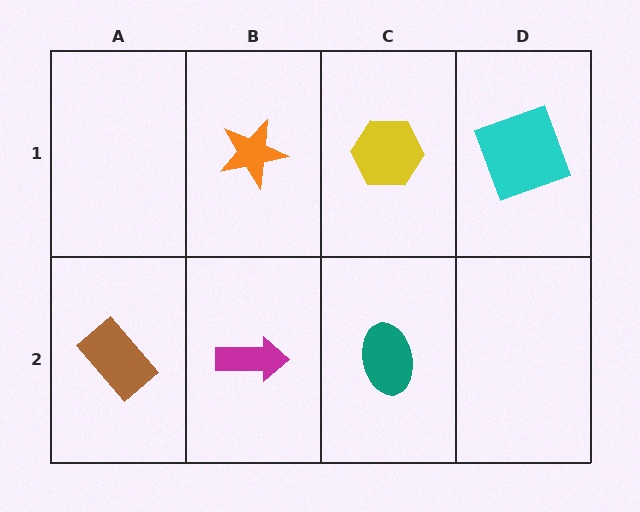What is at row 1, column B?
An orange star.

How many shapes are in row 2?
3 shapes.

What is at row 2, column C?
A teal ellipse.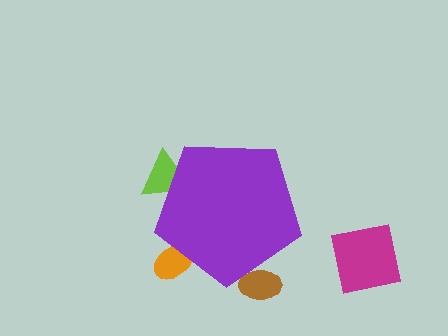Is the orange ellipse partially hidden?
Yes, the orange ellipse is partially hidden behind the purple pentagon.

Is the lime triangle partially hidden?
Yes, the lime triangle is partially hidden behind the purple pentagon.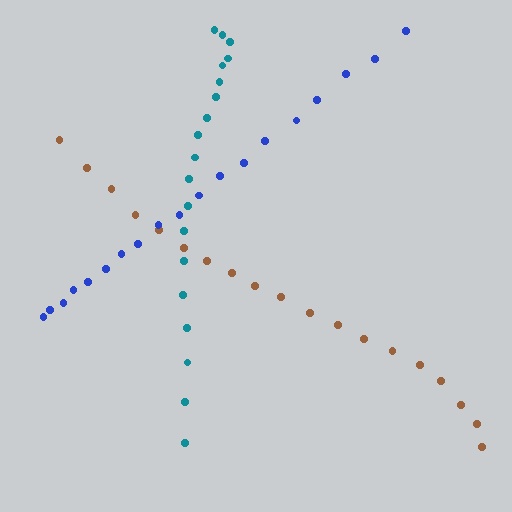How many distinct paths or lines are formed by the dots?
There are 3 distinct paths.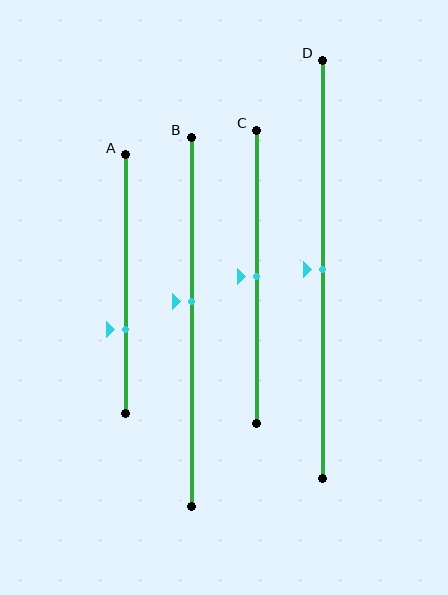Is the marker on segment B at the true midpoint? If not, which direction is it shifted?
No, the marker on segment B is shifted upward by about 6% of the segment length.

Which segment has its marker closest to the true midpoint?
Segment C has its marker closest to the true midpoint.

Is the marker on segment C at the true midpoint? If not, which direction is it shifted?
Yes, the marker on segment C is at the true midpoint.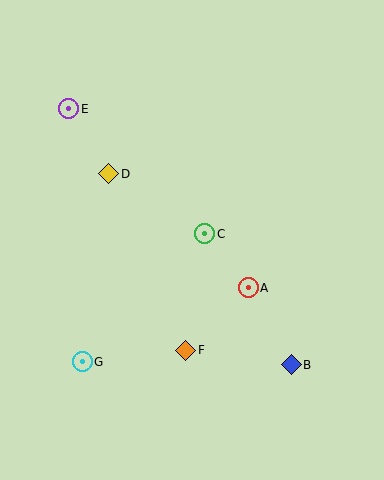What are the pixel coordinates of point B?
Point B is at (291, 365).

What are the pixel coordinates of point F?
Point F is at (186, 350).